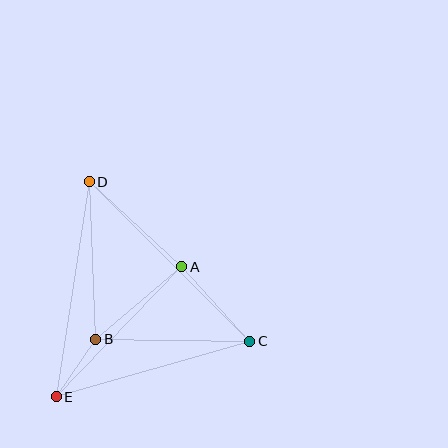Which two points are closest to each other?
Points B and E are closest to each other.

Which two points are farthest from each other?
Points C and D are farthest from each other.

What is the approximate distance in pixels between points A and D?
The distance between A and D is approximately 126 pixels.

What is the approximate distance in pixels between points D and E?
The distance between D and E is approximately 217 pixels.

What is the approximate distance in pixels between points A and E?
The distance between A and E is approximately 181 pixels.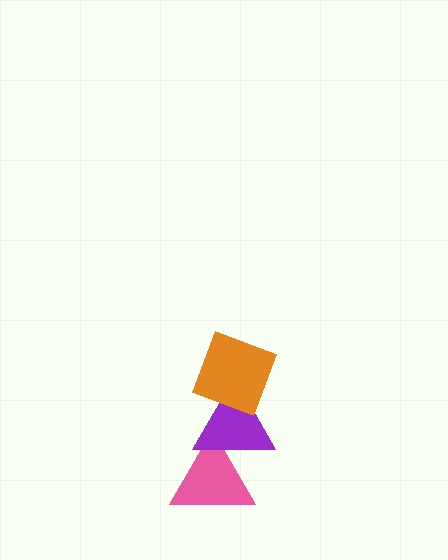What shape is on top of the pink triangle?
The purple triangle is on top of the pink triangle.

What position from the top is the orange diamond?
The orange diamond is 1st from the top.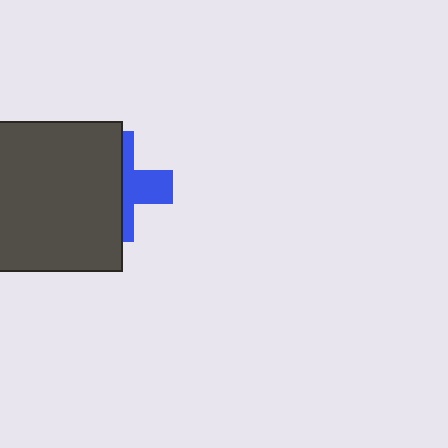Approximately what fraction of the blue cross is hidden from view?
Roughly 62% of the blue cross is hidden behind the dark gray square.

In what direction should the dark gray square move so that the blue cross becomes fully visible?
The dark gray square should move left. That is the shortest direction to clear the overlap and leave the blue cross fully visible.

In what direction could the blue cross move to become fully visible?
The blue cross could move right. That would shift it out from behind the dark gray square entirely.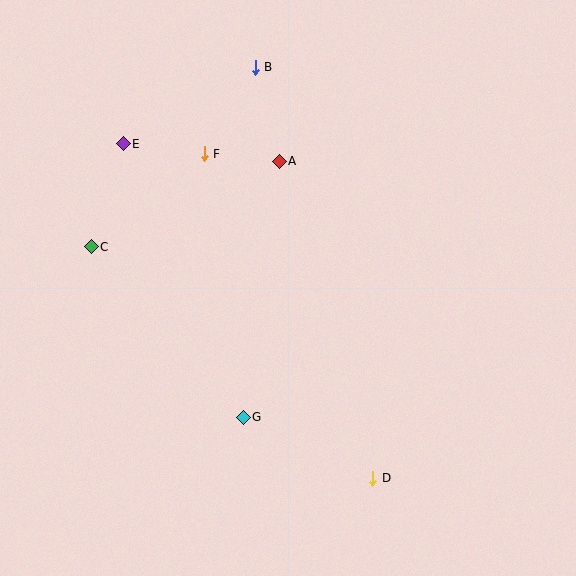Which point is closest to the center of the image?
Point A at (279, 161) is closest to the center.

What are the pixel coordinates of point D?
Point D is at (373, 478).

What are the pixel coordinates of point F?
Point F is at (204, 154).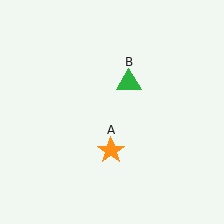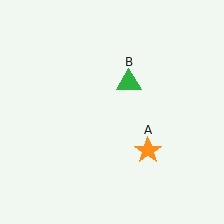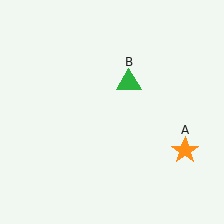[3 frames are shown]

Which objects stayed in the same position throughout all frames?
Green triangle (object B) remained stationary.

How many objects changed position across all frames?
1 object changed position: orange star (object A).